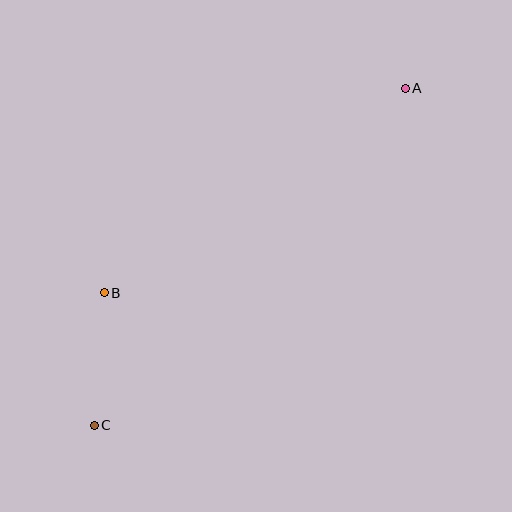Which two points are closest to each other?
Points B and C are closest to each other.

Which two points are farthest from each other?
Points A and C are farthest from each other.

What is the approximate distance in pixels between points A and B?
The distance between A and B is approximately 364 pixels.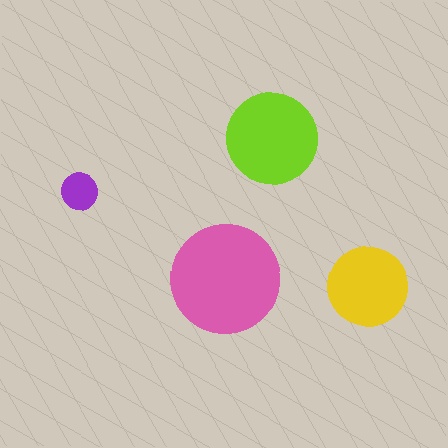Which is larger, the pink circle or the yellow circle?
The pink one.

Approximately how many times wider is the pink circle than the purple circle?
About 3 times wider.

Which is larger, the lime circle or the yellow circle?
The lime one.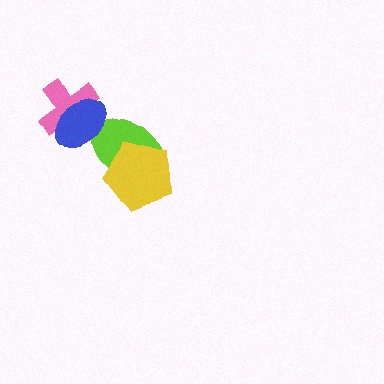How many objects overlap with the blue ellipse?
2 objects overlap with the blue ellipse.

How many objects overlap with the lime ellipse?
2 objects overlap with the lime ellipse.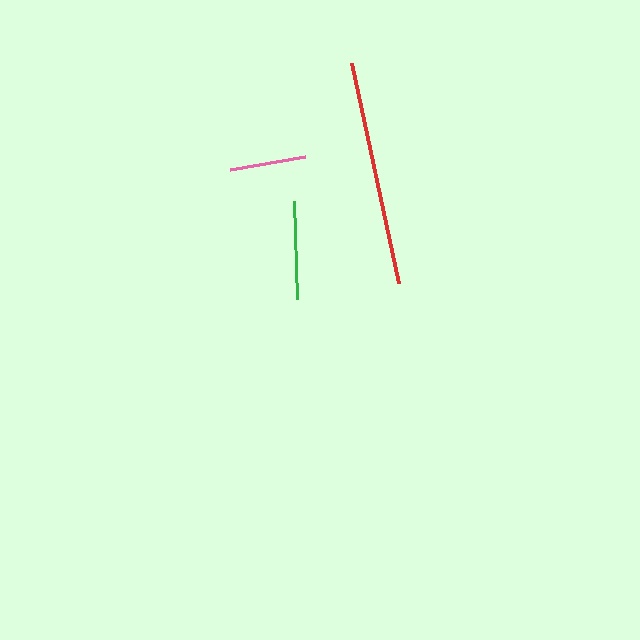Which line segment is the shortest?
The pink line is the shortest at approximately 76 pixels.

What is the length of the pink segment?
The pink segment is approximately 76 pixels long.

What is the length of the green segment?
The green segment is approximately 98 pixels long.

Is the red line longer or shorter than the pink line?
The red line is longer than the pink line.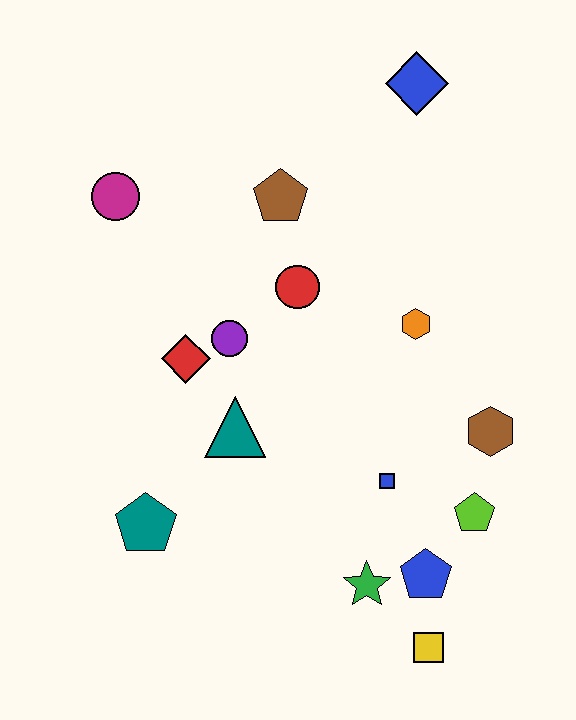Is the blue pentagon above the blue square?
No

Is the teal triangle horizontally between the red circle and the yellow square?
No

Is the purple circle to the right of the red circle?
No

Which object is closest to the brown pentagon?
The red circle is closest to the brown pentagon.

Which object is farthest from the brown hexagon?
The magenta circle is farthest from the brown hexagon.